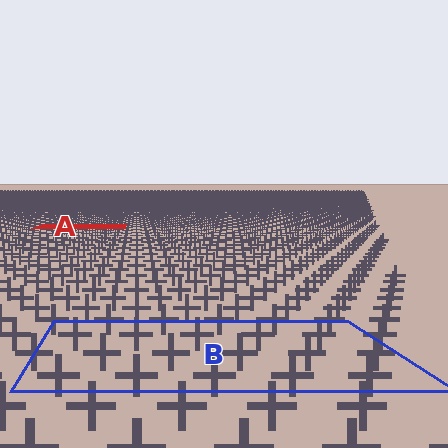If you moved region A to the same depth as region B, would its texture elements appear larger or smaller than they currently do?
They would appear larger. At a closer depth, the same texture elements are projected at a bigger on-screen size.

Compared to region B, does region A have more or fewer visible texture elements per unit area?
Region A has more texture elements per unit area — they are packed more densely because it is farther away.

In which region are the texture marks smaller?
The texture marks are smaller in region A, because it is farther away.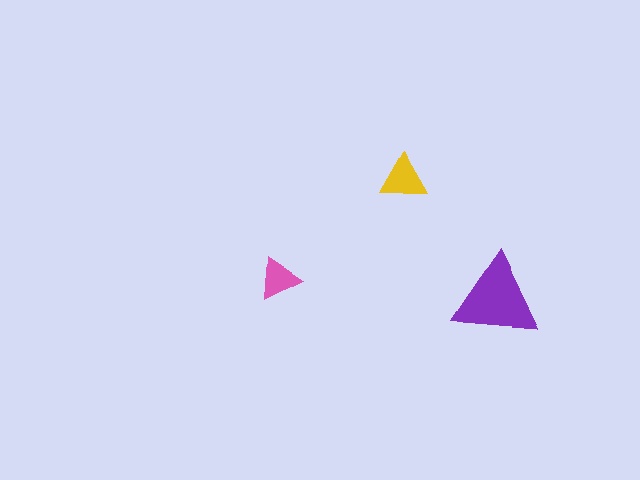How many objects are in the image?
There are 3 objects in the image.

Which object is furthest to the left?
The pink triangle is leftmost.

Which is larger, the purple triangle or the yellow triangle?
The purple one.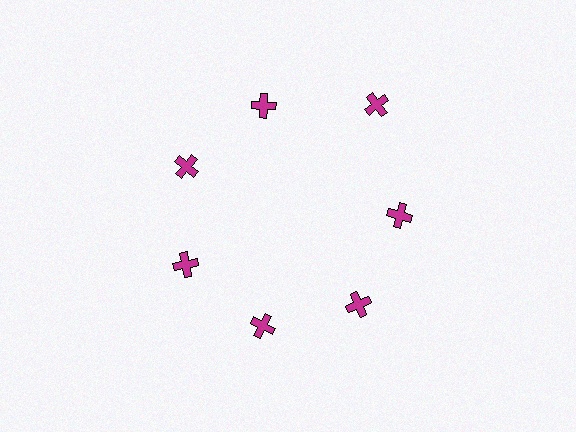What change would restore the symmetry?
The symmetry would be restored by moving it inward, back onto the ring so that all 7 crosses sit at equal angles and equal distance from the center.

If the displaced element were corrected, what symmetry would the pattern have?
It would have 7-fold rotational symmetry — the pattern would map onto itself every 51 degrees.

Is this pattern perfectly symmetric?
No. The 7 magenta crosses are arranged in a ring, but one element near the 1 o'clock position is pushed outward from the center, breaking the 7-fold rotational symmetry.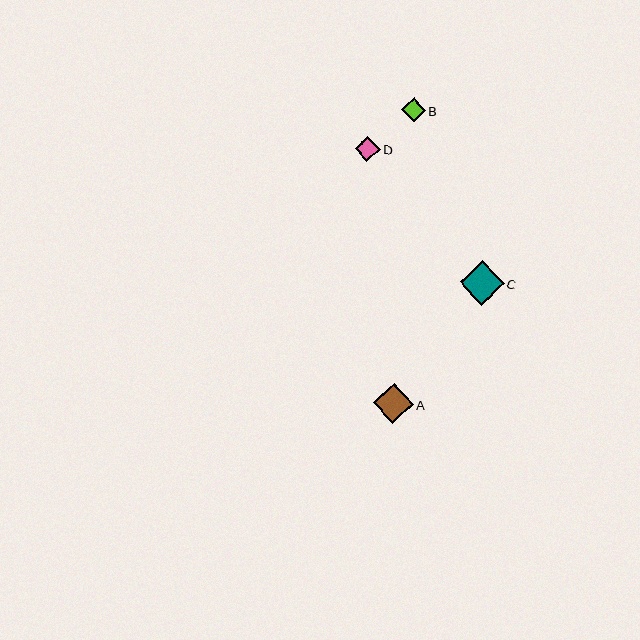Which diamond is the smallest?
Diamond B is the smallest with a size of approximately 24 pixels.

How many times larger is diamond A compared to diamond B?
Diamond A is approximately 1.7 times the size of diamond B.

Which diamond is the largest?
Diamond C is the largest with a size of approximately 44 pixels.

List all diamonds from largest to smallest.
From largest to smallest: C, A, D, B.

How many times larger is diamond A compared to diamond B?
Diamond A is approximately 1.7 times the size of diamond B.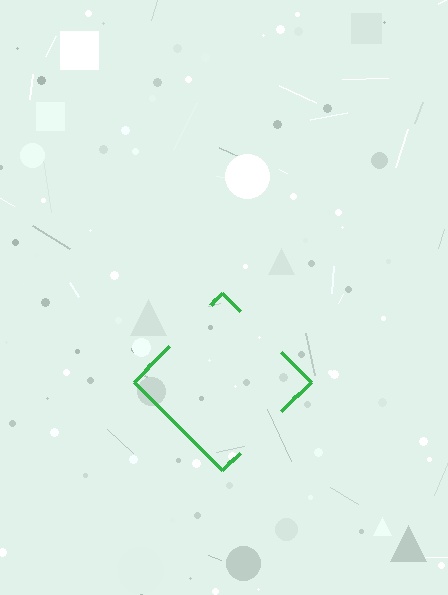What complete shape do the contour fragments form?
The contour fragments form a diamond.